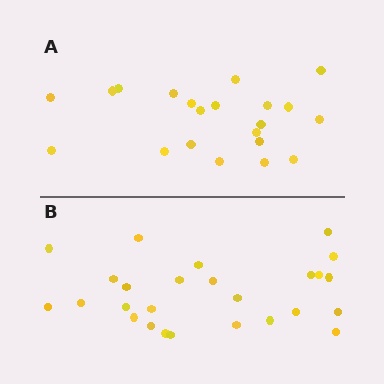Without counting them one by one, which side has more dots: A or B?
Region B (the bottom region) has more dots.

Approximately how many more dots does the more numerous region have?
Region B has about 5 more dots than region A.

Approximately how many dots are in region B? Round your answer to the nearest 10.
About 30 dots. (The exact count is 26, which rounds to 30.)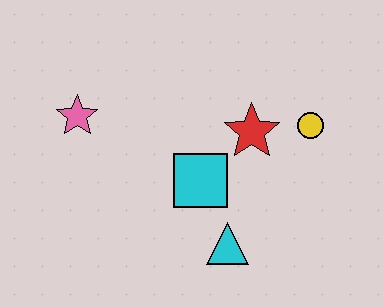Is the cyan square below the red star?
Yes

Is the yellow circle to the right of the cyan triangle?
Yes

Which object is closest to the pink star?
The cyan square is closest to the pink star.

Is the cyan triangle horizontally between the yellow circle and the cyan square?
Yes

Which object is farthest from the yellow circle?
The pink star is farthest from the yellow circle.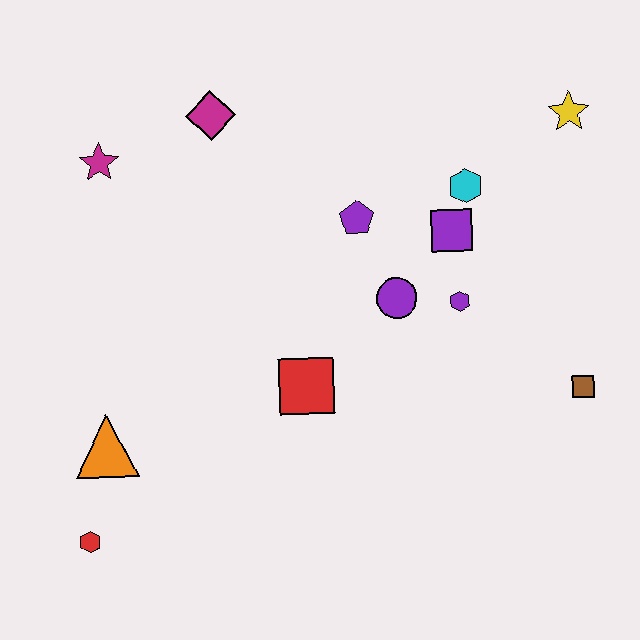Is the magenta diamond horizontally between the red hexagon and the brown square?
Yes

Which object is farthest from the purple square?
The red hexagon is farthest from the purple square.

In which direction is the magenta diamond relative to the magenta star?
The magenta diamond is to the right of the magenta star.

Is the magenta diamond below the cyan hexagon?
No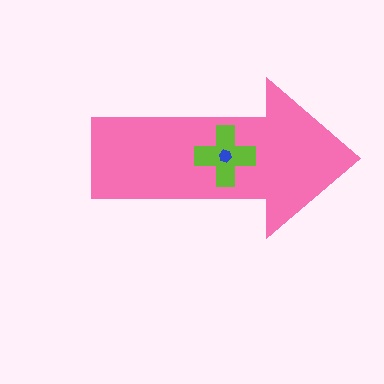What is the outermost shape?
The pink arrow.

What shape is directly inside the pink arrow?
The lime cross.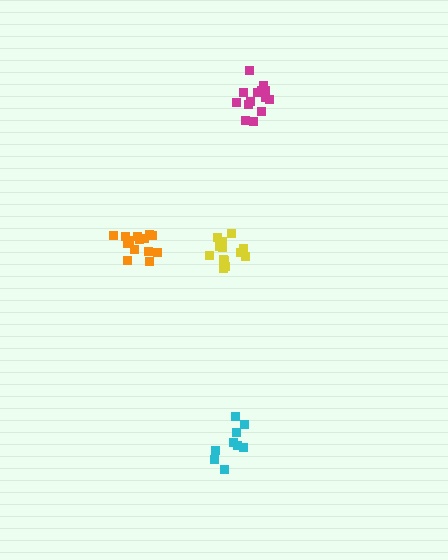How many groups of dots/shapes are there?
There are 4 groups.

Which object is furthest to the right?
The magenta cluster is rightmost.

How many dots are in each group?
Group 1: 9 dots, Group 2: 13 dots, Group 3: 15 dots, Group 4: 14 dots (51 total).